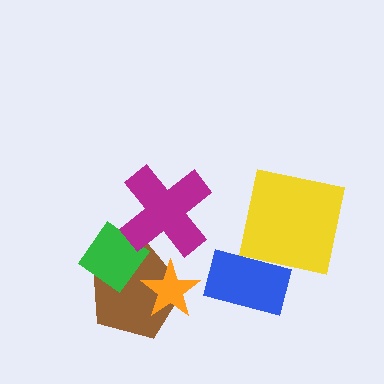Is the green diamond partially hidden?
Yes, it is partially covered by another shape.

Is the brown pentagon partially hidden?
Yes, it is partially covered by another shape.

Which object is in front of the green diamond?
The magenta cross is in front of the green diamond.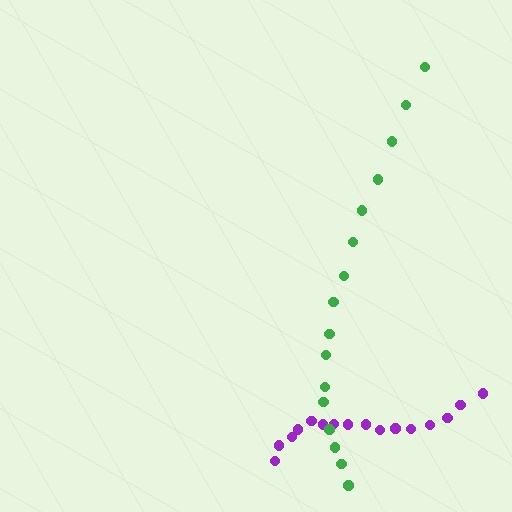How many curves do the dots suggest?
There are 2 distinct paths.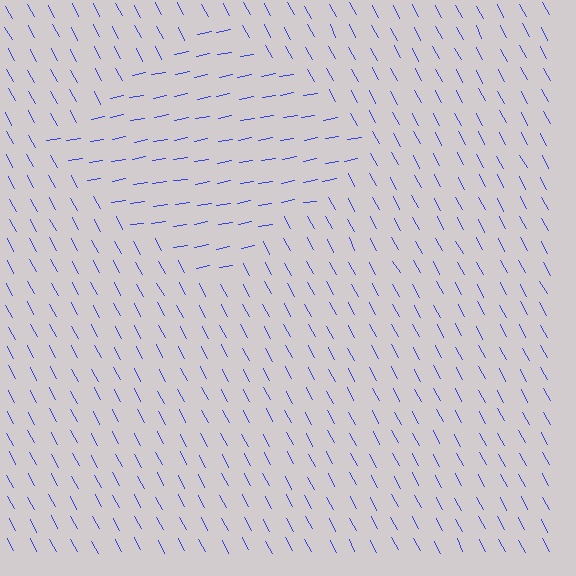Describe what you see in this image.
The image is filled with small blue line segments. A diamond region in the image has lines oriented differently from the surrounding lines, creating a visible texture boundary.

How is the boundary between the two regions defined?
The boundary is defined purely by a change in line orientation (approximately 72 degrees difference). All lines are the same color and thickness.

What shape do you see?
I see a diamond.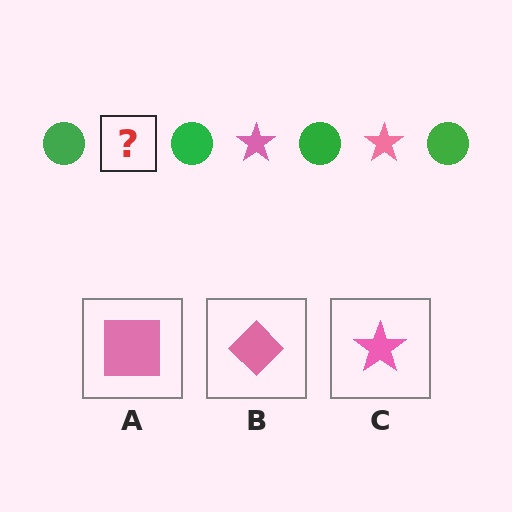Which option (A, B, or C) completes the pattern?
C.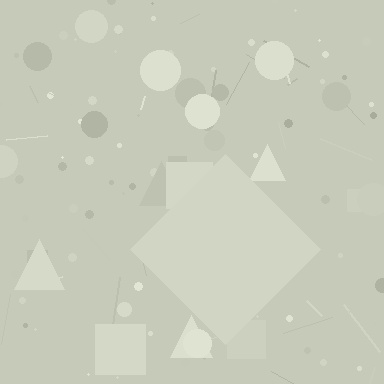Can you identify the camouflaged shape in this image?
The camouflaged shape is a diamond.